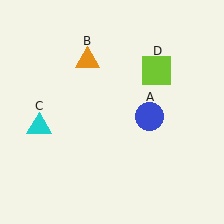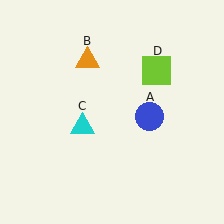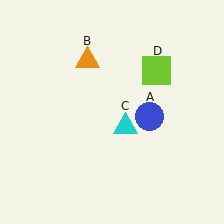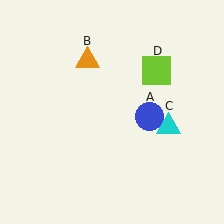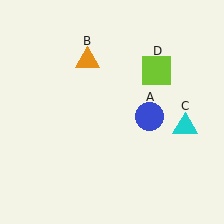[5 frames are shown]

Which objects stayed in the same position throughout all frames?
Blue circle (object A) and orange triangle (object B) and lime square (object D) remained stationary.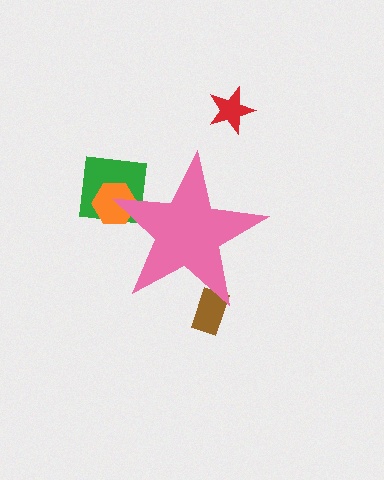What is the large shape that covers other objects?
A pink star.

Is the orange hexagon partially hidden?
Yes, the orange hexagon is partially hidden behind the pink star.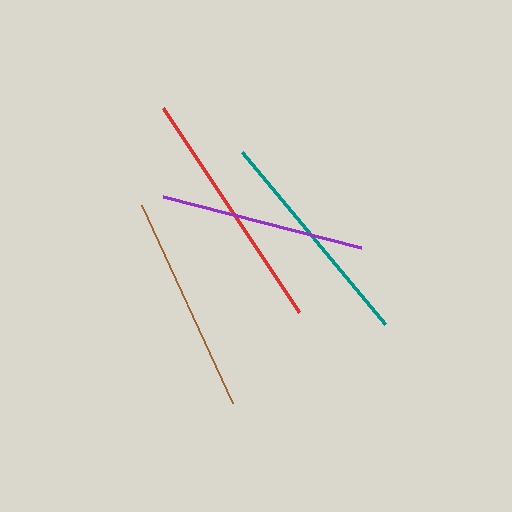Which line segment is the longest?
The red line is the longest at approximately 245 pixels.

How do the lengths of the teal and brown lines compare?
The teal and brown lines are approximately the same length.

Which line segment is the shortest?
The purple line is the shortest at approximately 204 pixels.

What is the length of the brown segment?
The brown segment is approximately 218 pixels long.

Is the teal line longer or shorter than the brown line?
The teal line is longer than the brown line.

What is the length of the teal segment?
The teal segment is approximately 224 pixels long.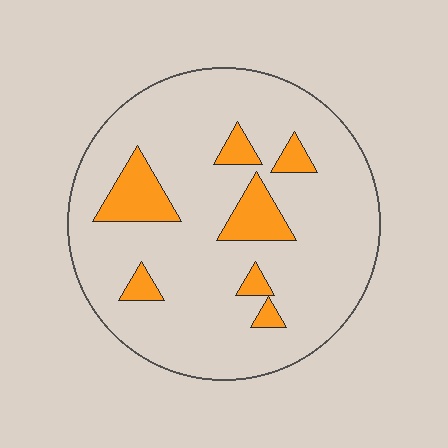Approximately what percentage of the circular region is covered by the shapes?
Approximately 15%.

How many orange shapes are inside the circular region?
7.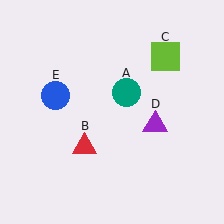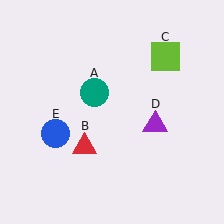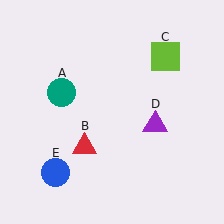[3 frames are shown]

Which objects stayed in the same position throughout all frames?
Red triangle (object B) and lime square (object C) and purple triangle (object D) remained stationary.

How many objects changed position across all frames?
2 objects changed position: teal circle (object A), blue circle (object E).